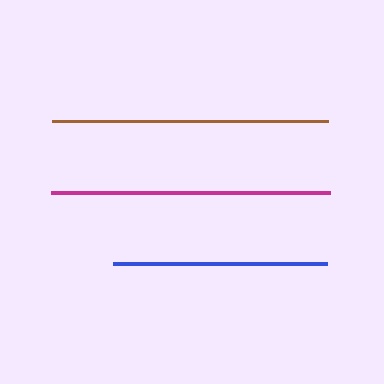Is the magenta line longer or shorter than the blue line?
The magenta line is longer than the blue line.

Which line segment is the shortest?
The blue line is the shortest at approximately 214 pixels.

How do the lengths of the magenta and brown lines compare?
The magenta and brown lines are approximately the same length.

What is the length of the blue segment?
The blue segment is approximately 214 pixels long.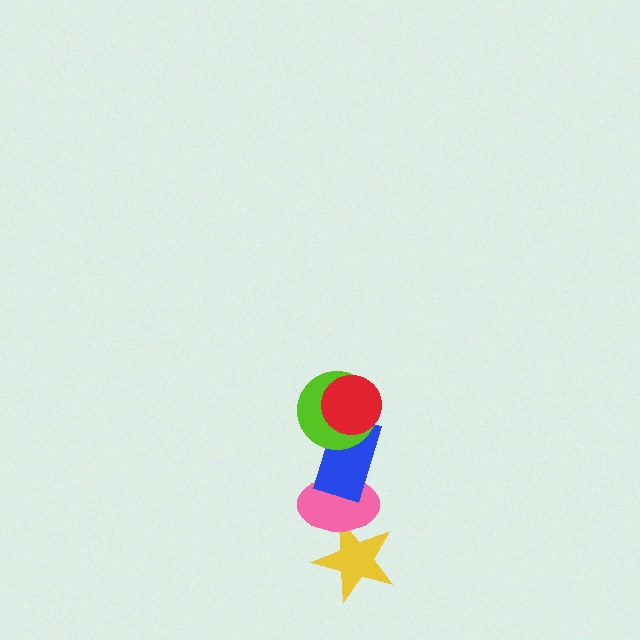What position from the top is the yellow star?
The yellow star is 5th from the top.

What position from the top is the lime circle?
The lime circle is 2nd from the top.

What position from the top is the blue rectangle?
The blue rectangle is 3rd from the top.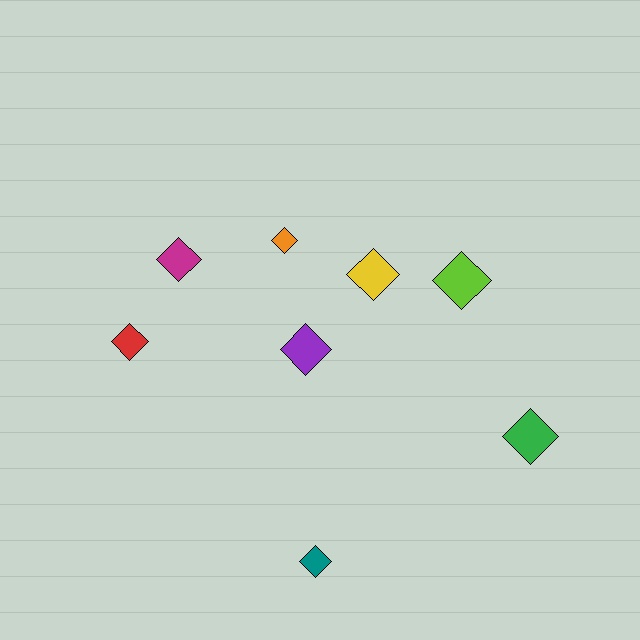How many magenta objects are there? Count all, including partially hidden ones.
There is 1 magenta object.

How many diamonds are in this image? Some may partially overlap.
There are 8 diamonds.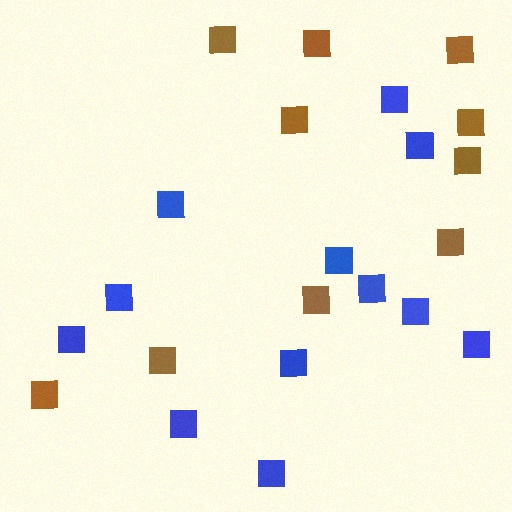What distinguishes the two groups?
There are 2 groups: one group of blue squares (12) and one group of brown squares (10).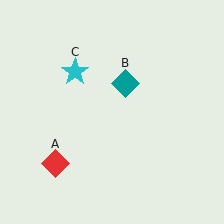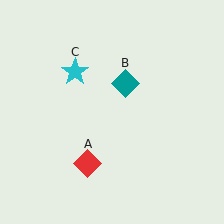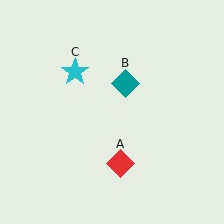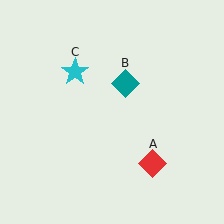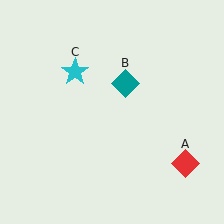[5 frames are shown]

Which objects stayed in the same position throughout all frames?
Teal diamond (object B) and cyan star (object C) remained stationary.